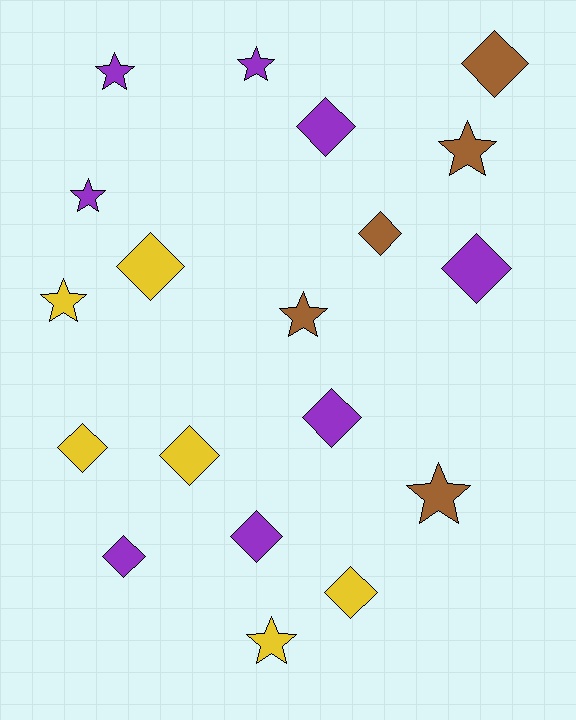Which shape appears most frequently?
Diamond, with 11 objects.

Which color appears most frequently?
Purple, with 8 objects.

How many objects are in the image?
There are 19 objects.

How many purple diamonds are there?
There are 5 purple diamonds.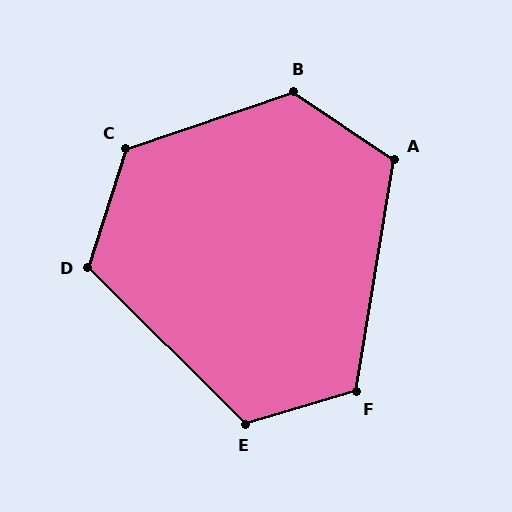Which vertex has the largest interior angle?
B, at approximately 127 degrees.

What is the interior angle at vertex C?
Approximately 127 degrees (obtuse).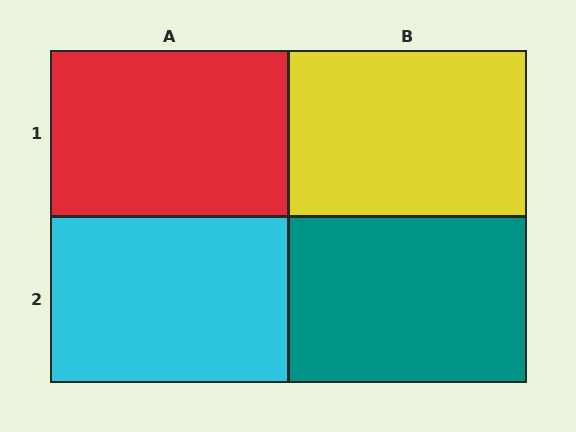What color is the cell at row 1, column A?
Red.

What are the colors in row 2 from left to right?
Cyan, teal.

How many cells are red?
1 cell is red.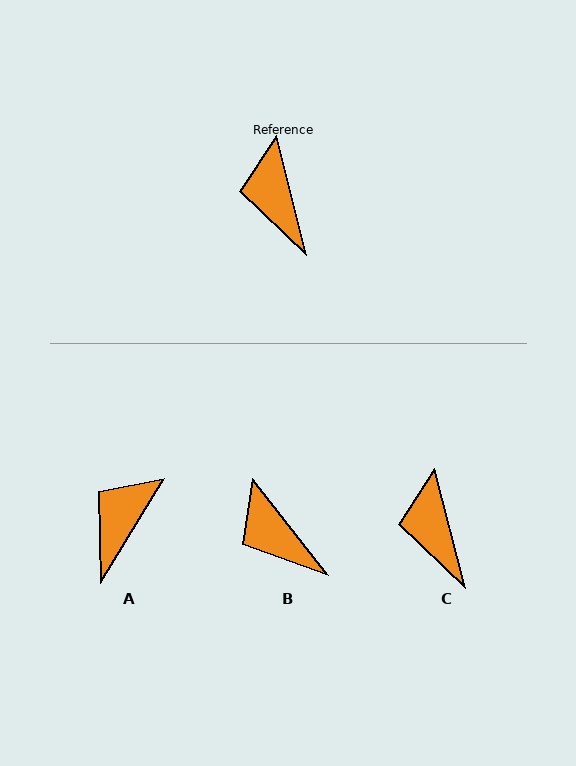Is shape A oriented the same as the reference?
No, it is off by about 45 degrees.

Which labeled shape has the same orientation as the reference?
C.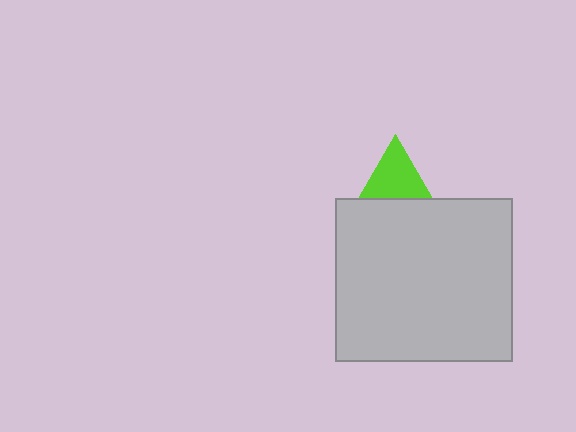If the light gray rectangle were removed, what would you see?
You would see the complete lime triangle.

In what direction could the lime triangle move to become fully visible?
The lime triangle could move up. That would shift it out from behind the light gray rectangle entirely.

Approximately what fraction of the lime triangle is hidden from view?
Roughly 52% of the lime triangle is hidden behind the light gray rectangle.